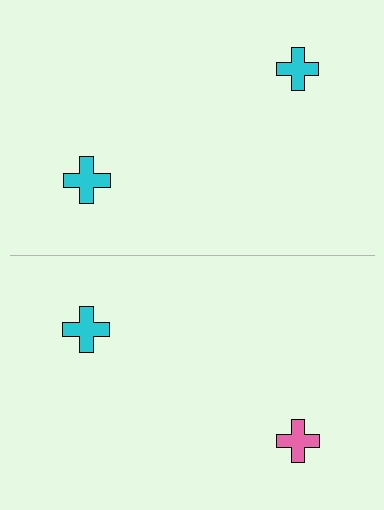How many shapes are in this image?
There are 4 shapes in this image.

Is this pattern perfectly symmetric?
No, the pattern is not perfectly symmetric. The pink cross on the bottom side breaks the symmetry — its mirror counterpart is cyan.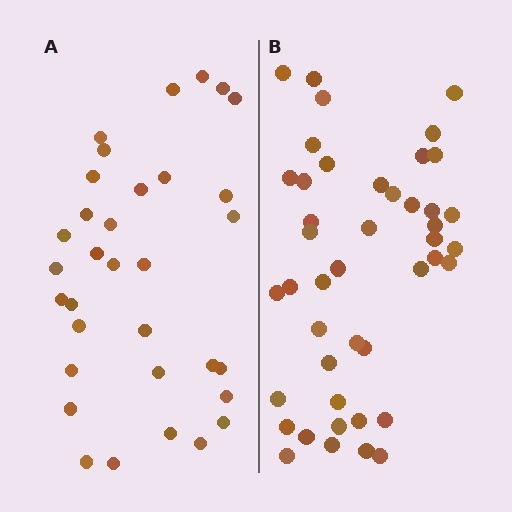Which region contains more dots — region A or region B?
Region B (the right region) has more dots.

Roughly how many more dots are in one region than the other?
Region B has roughly 12 or so more dots than region A.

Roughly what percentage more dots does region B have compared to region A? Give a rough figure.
About 35% more.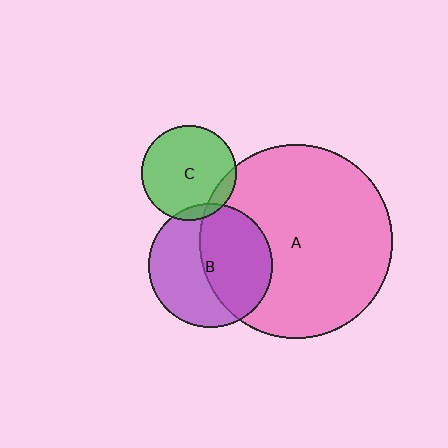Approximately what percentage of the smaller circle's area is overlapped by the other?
Approximately 10%.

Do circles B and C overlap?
Yes.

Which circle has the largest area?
Circle A (pink).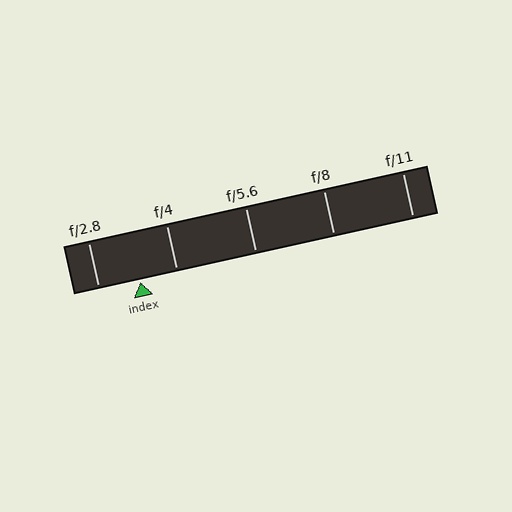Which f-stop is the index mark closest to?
The index mark is closest to f/4.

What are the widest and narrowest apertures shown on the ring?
The widest aperture shown is f/2.8 and the narrowest is f/11.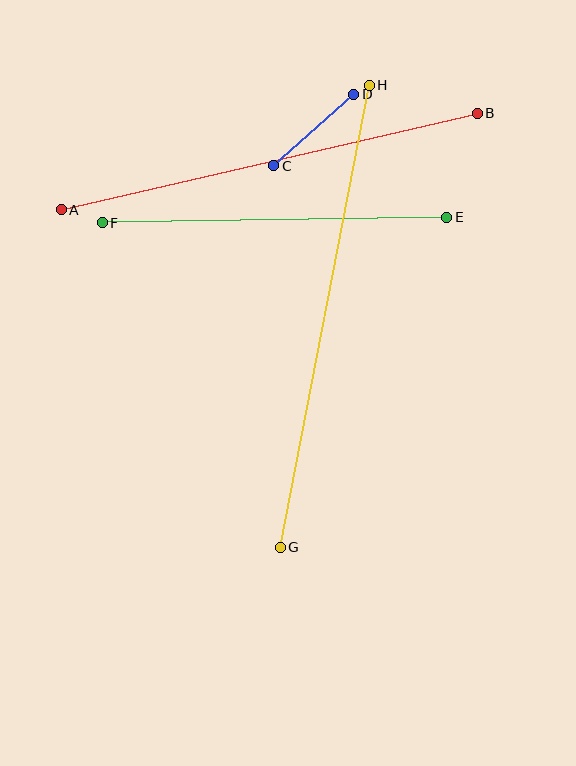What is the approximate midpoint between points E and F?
The midpoint is at approximately (275, 220) pixels.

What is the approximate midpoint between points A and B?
The midpoint is at approximately (269, 161) pixels.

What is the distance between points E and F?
The distance is approximately 345 pixels.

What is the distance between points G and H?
The distance is approximately 470 pixels.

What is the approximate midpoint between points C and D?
The midpoint is at approximately (314, 130) pixels.